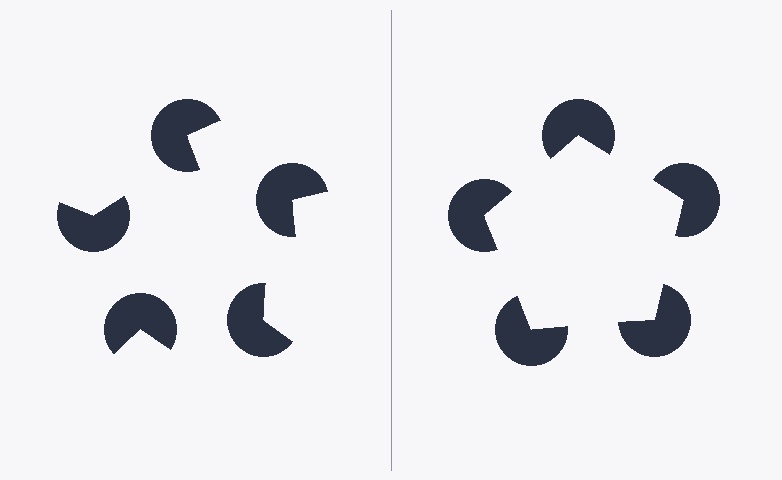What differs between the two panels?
The pac-man discs are positioned identically on both sides; only the wedge orientations differ. On the right they align to a pentagon; on the left they are misaligned.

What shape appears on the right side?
An illusory pentagon.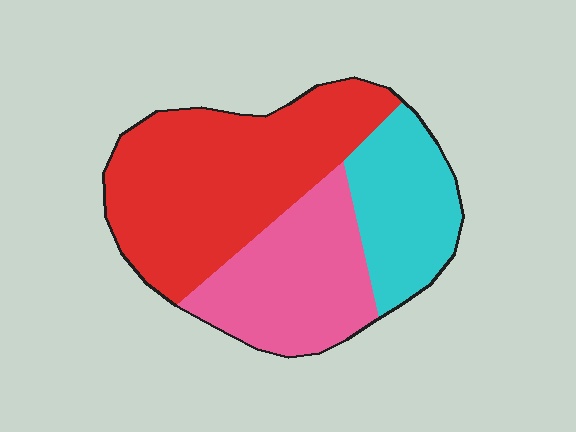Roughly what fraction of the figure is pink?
Pink covers roughly 30% of the figure.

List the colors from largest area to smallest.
From largest to smallest: red, pink, cyan.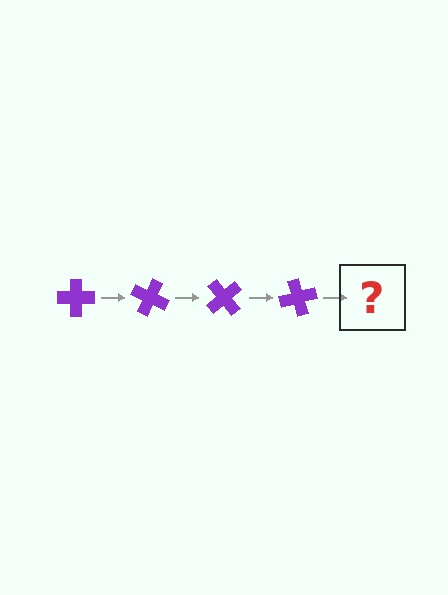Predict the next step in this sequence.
The next step is a purple cross rotated 100 degrees.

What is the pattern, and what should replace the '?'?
The pattern is that the cross rotates 25 degrees each step. The '?' should be a purple cross rotated 100 degrees.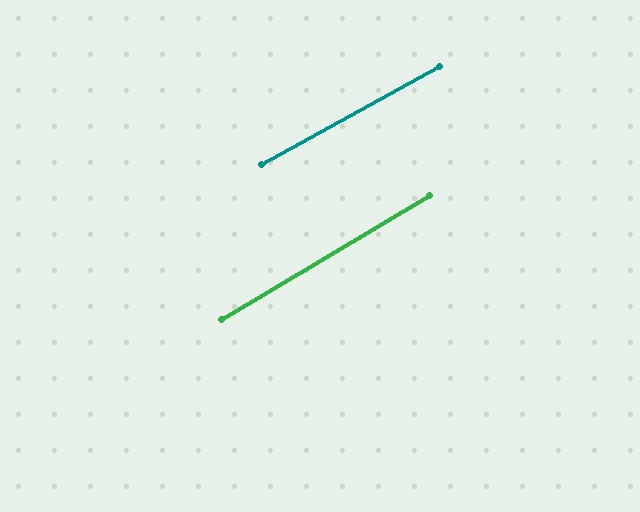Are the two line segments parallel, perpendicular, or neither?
Parallel — their directions differ by only 1.9°.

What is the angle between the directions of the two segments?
Approximately 2 degrees.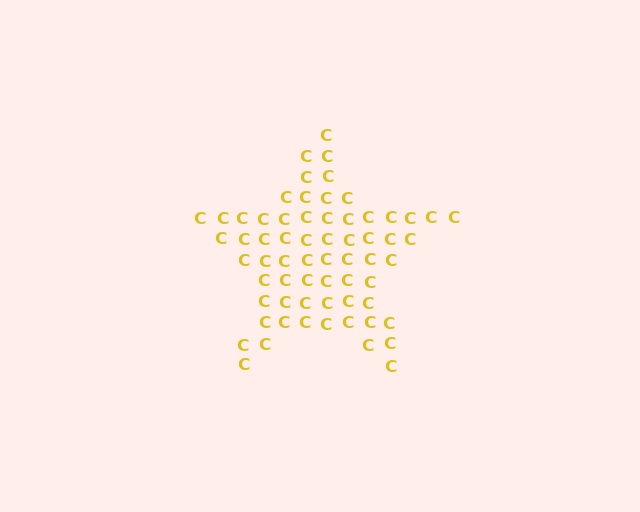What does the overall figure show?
The overall figure shows a star.